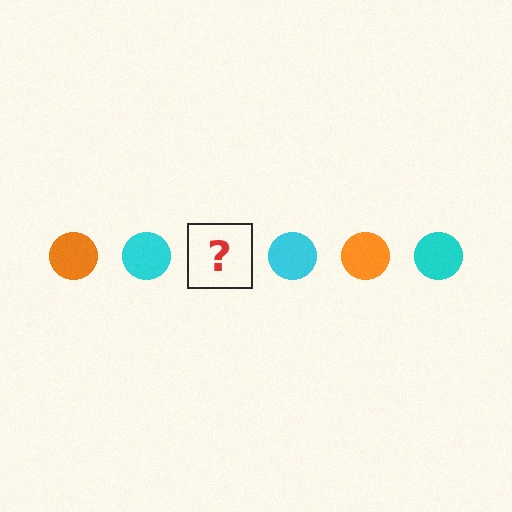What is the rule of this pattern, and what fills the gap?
The rule is that the pattern cycles through orange, cyan circles. The gap should be filled with an orange circle.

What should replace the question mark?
The question mark should be replaced with an orange circle.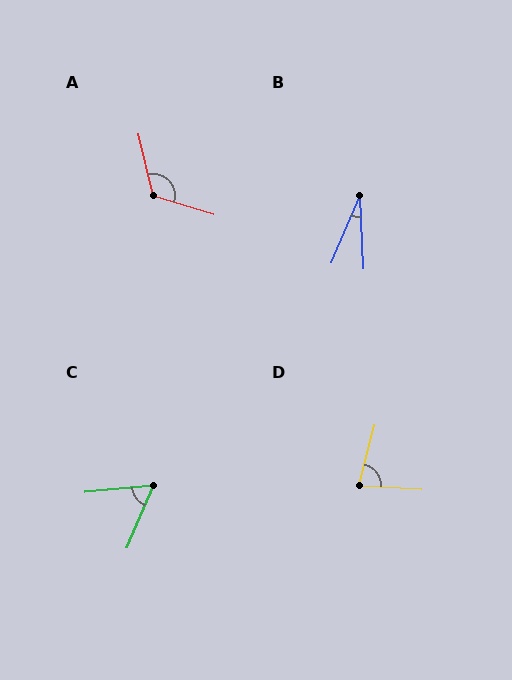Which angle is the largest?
A, at approximately 121 degrees.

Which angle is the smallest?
B, at approximately 26 degrees.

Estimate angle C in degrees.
Approximately 62 degrees.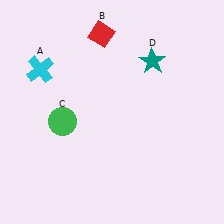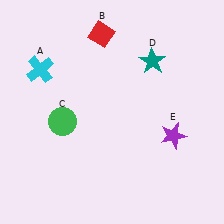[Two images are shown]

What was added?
A purple star (E) was added in Image 2.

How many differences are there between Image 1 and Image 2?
There is 1 difference between the two images.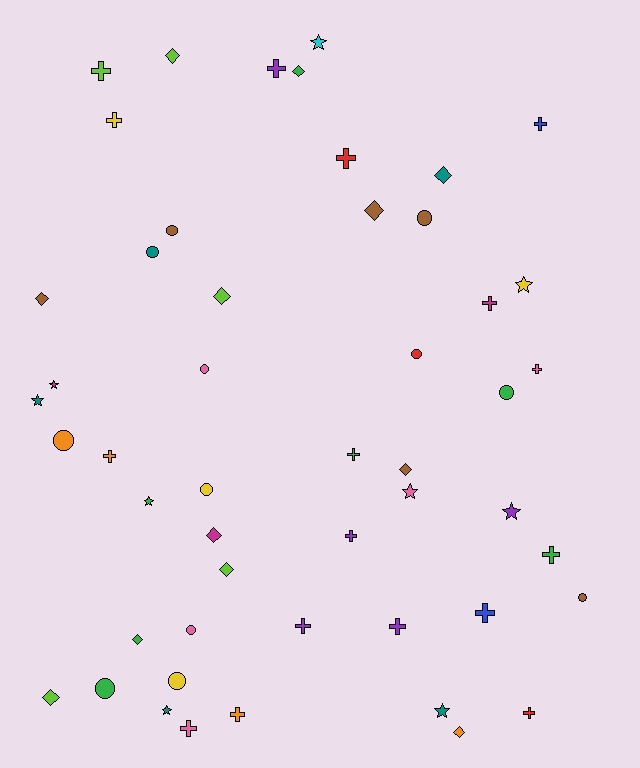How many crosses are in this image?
There are 17 crosses.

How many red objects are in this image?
There are 3 red objects.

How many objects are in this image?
There are 50 objects.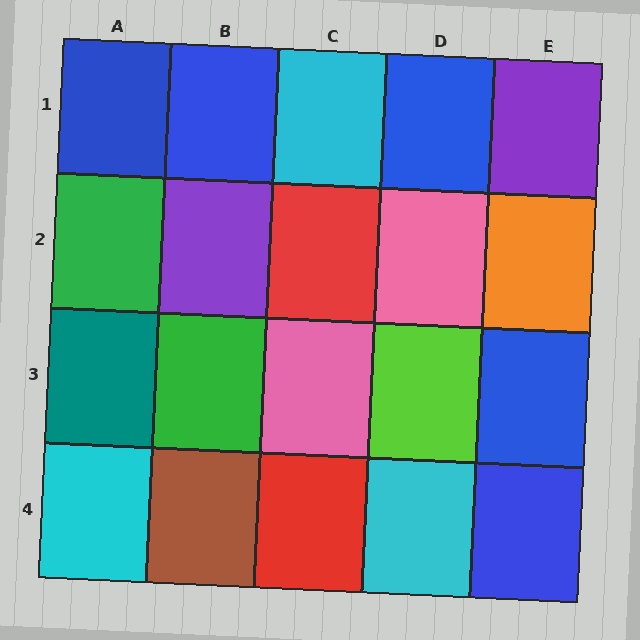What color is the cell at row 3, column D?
Lime.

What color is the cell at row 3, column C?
Pink.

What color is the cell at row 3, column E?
Blue.